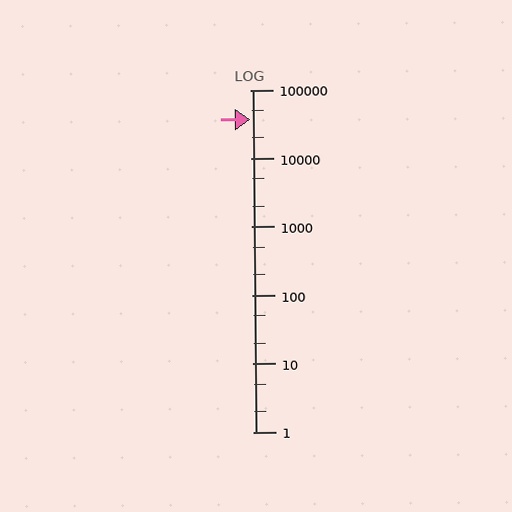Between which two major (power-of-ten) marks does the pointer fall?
The pointer is between 10000 and 100000.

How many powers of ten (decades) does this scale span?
The scale spans 5 decades, from 1 to 100000.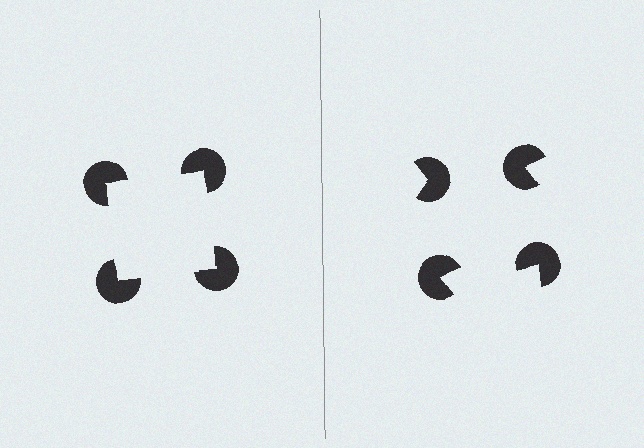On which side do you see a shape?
An illusory square appears on the left side. On the right side the wedge cuts are rotated, so no coherent shape forms.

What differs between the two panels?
The pac-man discs are positioned identically on both sides; only the wedge orientations differ. On the left they align to a square; on the right they are misaligned.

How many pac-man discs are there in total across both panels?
8 — 4 on each side.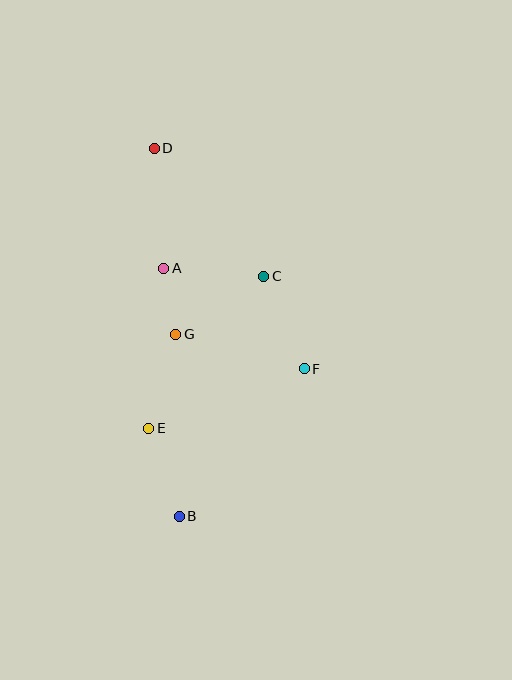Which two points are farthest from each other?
Points B and D are farthest from each other.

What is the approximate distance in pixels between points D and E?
The distance between D and E is approximately 280 pixels.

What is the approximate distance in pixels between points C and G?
The distance between C and G is approximately 106 pixels.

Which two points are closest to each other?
Points A and G are closest to each other.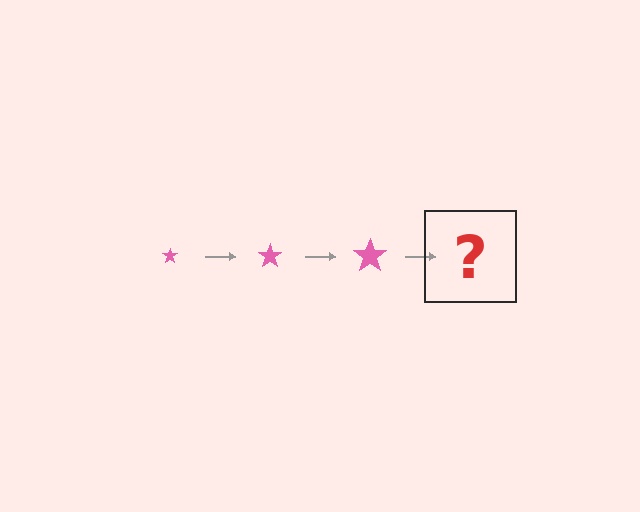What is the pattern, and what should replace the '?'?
The pattern is that the star gets progressively larger each step. The '?' should be a pink star, larger than the previous one.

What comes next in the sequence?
The next element should be a pink star, larger than the previous one.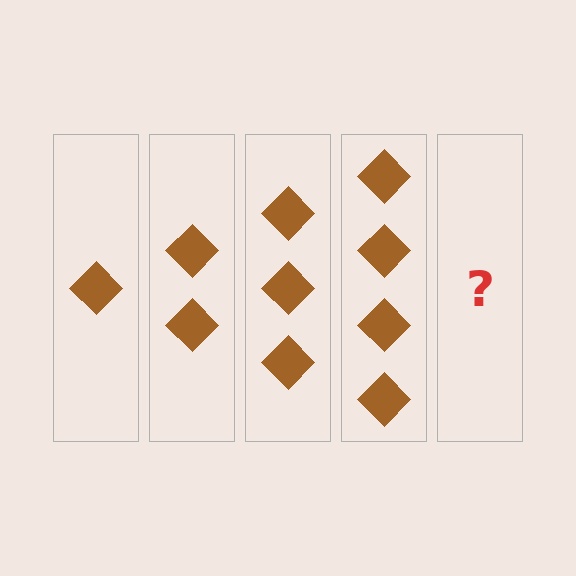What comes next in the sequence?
The next element should be 5 diamonds.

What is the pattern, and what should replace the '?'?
The pattern is that each step adds one more diamond. The '?' should be 5 diamonds.